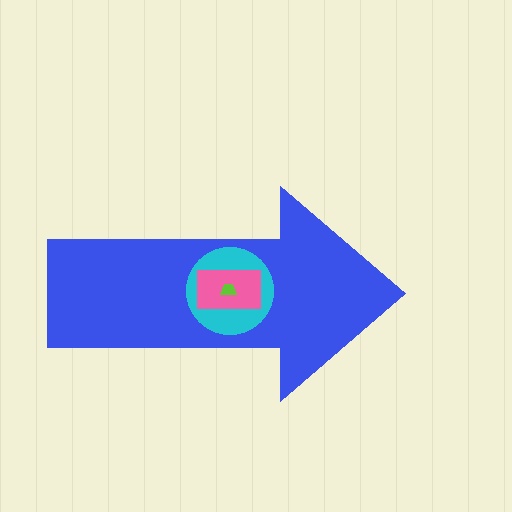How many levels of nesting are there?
4.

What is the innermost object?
The lime trapezoid.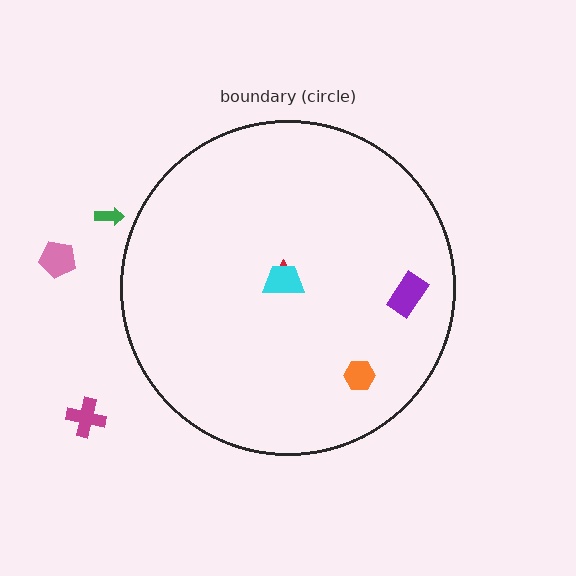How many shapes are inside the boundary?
4 inside, 3 outside.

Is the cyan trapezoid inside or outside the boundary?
Inside.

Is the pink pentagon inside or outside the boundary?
Outside.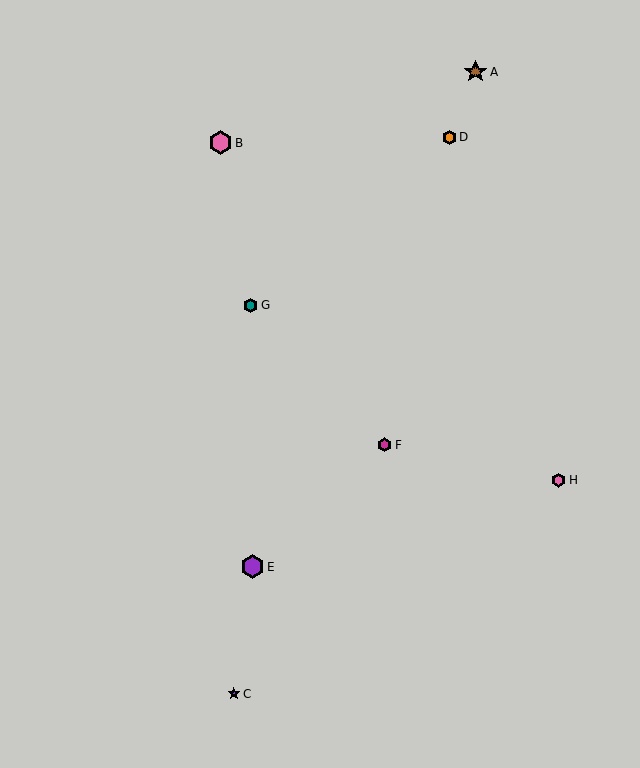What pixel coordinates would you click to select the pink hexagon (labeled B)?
Click at (220, 143) to select the pink hexagon B.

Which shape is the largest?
The purple hexagon (labeled E) is the largest.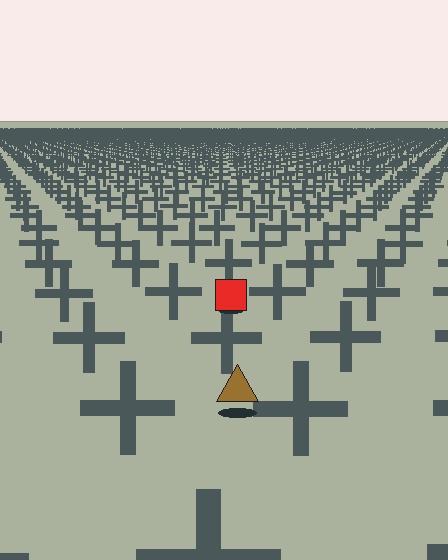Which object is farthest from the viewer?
The red square is farthest from the viewer. It appears smaller and the ground texture around it is denser.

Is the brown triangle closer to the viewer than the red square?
Yes. The brown triangle is closer — you can tell from the texture gradient: the ground texture is coarser near it.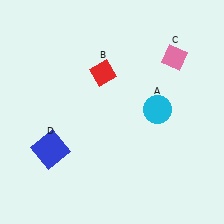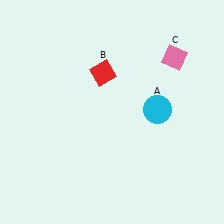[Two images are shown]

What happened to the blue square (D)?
The blue square (D) was removed in Image 2. It was in the bottom-left area of Image 1.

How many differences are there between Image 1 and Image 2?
There is 1 difference between the two images.